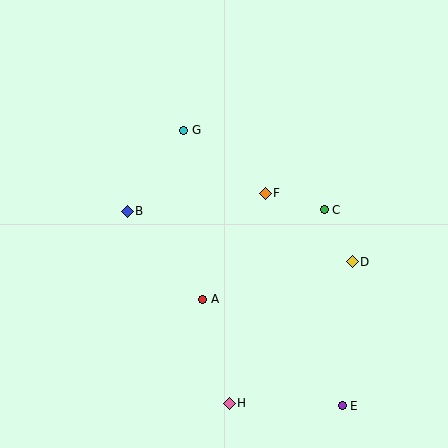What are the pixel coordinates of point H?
Point H is at (229, 403).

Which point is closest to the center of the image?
Point F at (265, 193) is closest to the center.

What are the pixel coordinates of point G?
Point G is at (184, 130).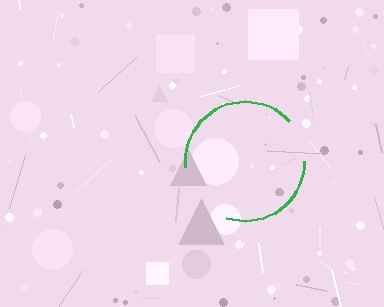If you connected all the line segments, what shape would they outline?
They would outline a circle.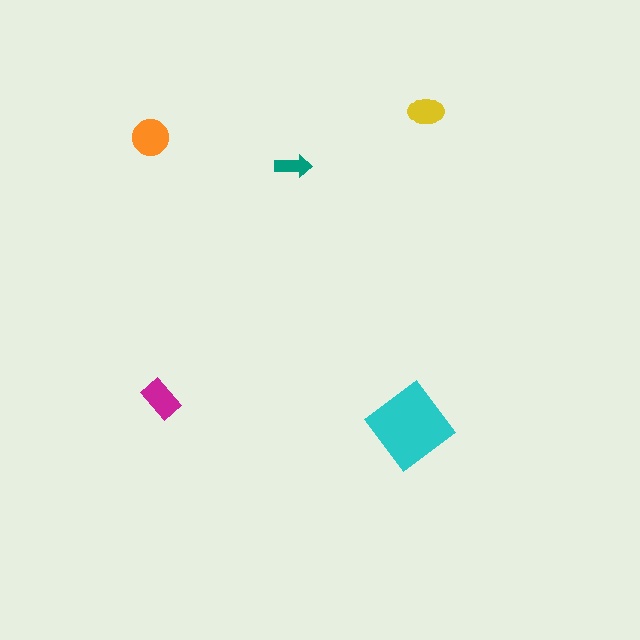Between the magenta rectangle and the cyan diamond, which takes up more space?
The cyan diamond.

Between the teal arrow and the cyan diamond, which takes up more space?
The cyan diamond.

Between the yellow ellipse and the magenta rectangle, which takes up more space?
The magenta rectangle.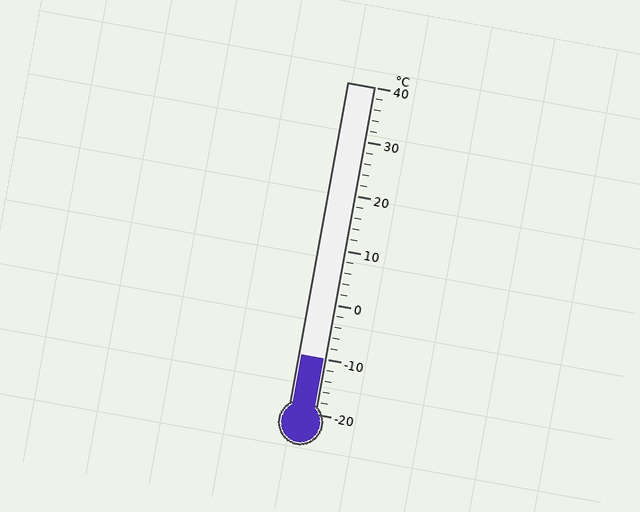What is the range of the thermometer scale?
The thermometer scale ranges from -20°C to 40°C.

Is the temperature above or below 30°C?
The temperature is below 30°C.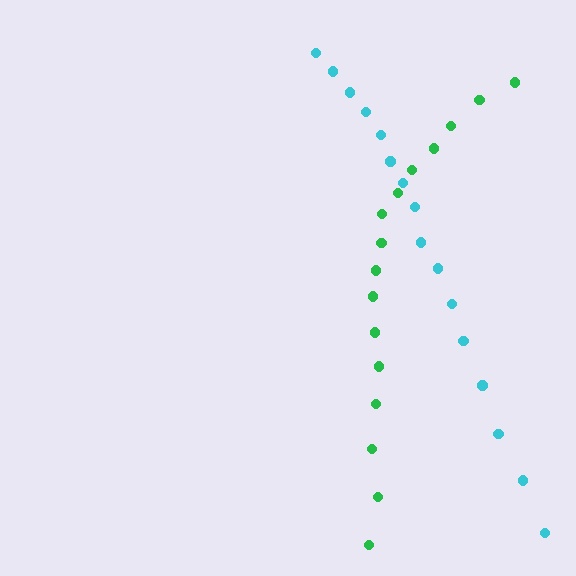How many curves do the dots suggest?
There are 2 distinct paths.